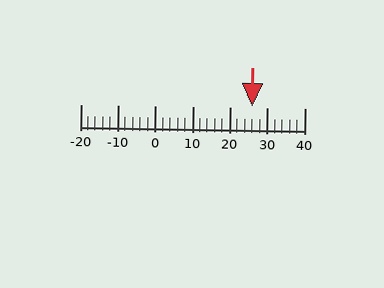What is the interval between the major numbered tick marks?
The major tick marks are spaced 10 units apart.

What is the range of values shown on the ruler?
The ruler shows values from -20 to 40.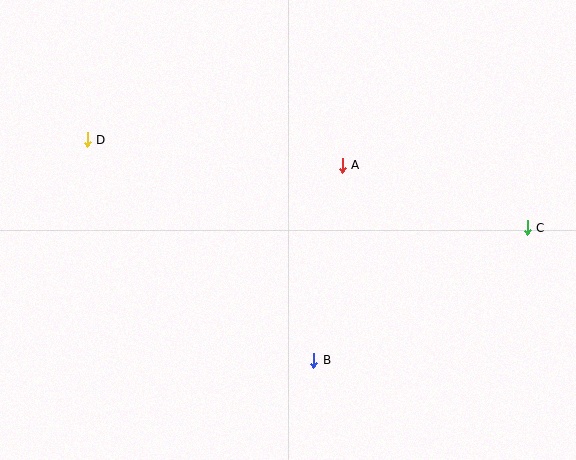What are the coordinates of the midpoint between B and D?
The midpoint between B and D is at (200, 250).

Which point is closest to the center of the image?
Point A at (342, 165) is closest to the center.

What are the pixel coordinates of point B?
Point B is at (314, 360).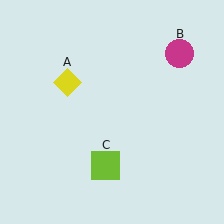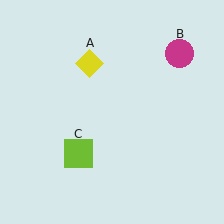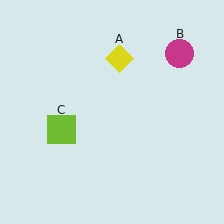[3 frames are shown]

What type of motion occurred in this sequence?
The yellow diamond (object A), lime square (object C) rotated clockwise around the center of the scene.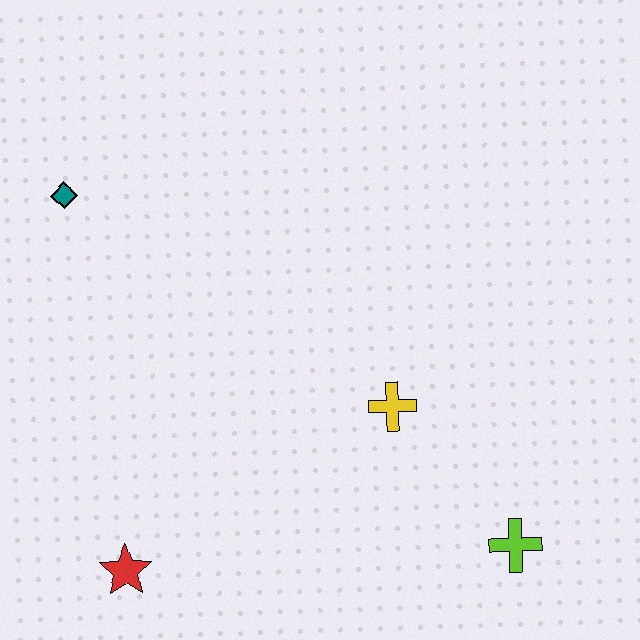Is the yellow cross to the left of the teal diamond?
No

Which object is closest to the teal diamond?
The red star is closest to the teal diamond.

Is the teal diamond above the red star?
Yes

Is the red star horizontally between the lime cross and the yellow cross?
No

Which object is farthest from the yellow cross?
The teal diamond is farthest from the yellow cross.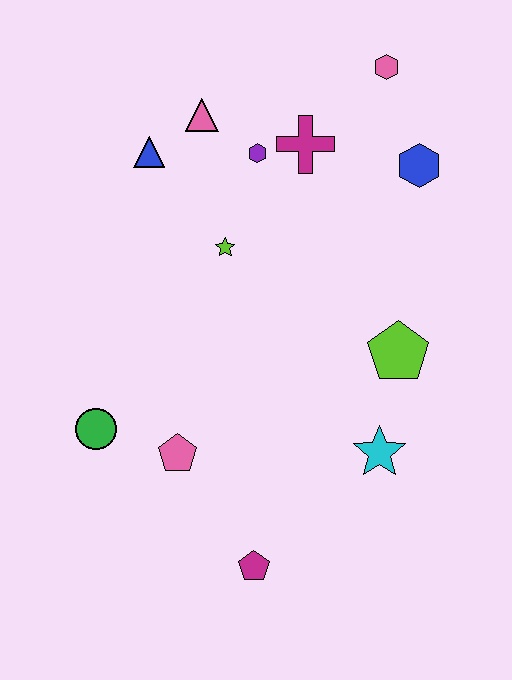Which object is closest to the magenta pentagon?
The pink pentagon is closest to the magenta pentagon.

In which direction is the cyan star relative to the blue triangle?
The cyan star is below the blue triangle.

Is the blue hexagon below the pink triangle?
Yes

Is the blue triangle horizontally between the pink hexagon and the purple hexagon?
No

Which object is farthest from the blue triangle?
The magenta pentagon is farthest from the blue triangle.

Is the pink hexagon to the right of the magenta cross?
Yes